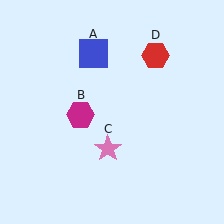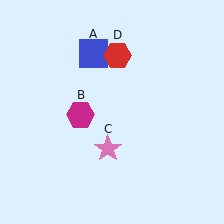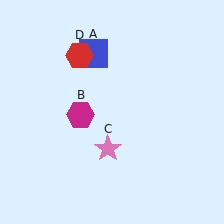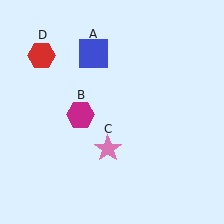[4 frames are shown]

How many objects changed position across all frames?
1 object changed position: red hexagon (object D).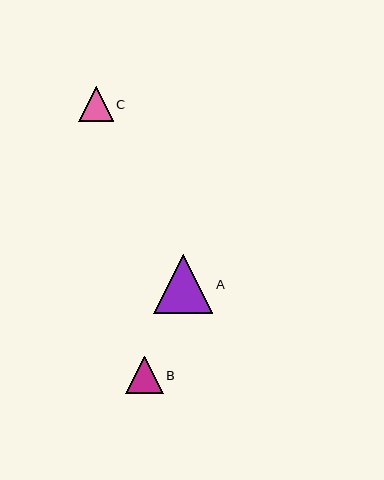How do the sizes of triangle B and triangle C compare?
Triangle B and triangle C are approximately the same size.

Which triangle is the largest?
Triangle A is the largest with a size of approximately 59 pixels.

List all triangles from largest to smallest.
From largest to smallest: A, B, C.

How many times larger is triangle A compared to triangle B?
Triangle A is approximately 1.6 times the size of triangle B.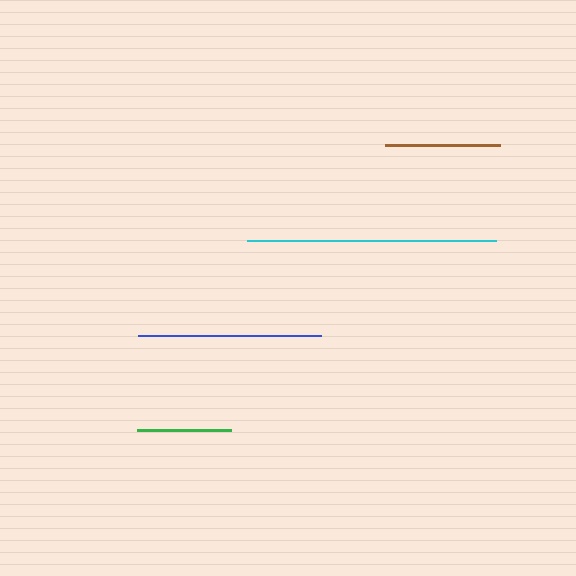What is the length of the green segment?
The green segment is approximately 94 pixels long.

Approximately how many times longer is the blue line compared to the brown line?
The blue line is approximately 1.6 times the length of the brown line.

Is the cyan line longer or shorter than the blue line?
The cyan line is longer than the blue line.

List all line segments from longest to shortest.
From longest to shortest: cyan, blue, brown, green.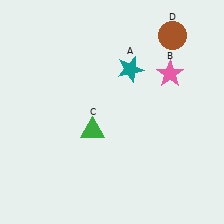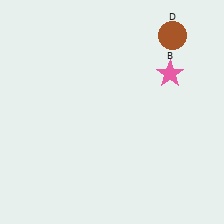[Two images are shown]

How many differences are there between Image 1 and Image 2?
There are 2 differences between the two images.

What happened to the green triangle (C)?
The green triangle (C) was removed in Image 2. It was in the bottom-left area of Image 1.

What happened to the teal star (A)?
The teal star (A) was removed in Image 2. It was in the top-right area of Image 1.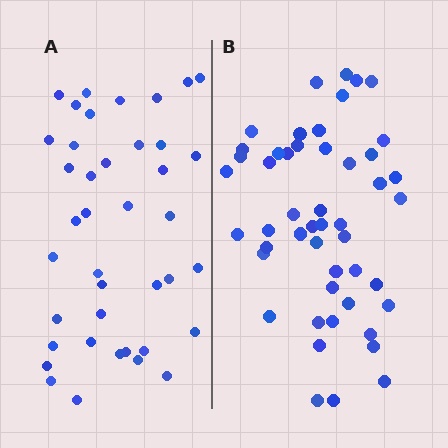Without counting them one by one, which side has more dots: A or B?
Region B (the right region) has more dots.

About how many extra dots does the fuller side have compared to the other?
Region B has roughly 8 or so more dots than region A.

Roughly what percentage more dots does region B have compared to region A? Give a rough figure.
About 20% more.